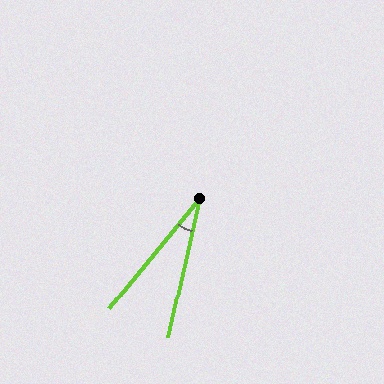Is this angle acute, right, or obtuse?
It is acute.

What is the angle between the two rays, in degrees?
Approximately 27 degrees.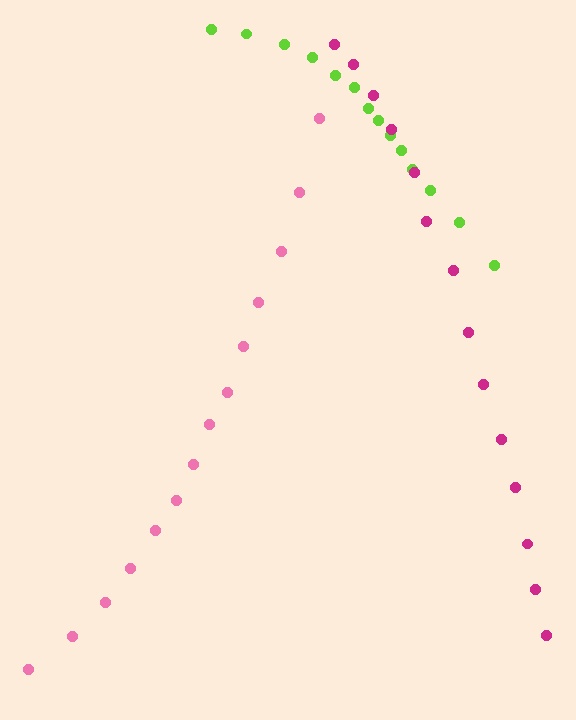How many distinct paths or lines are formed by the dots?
There are 3 distinct paths.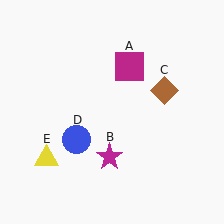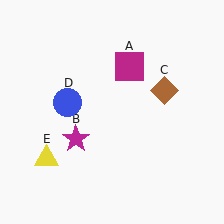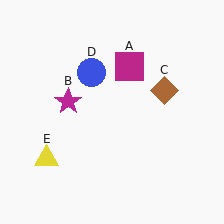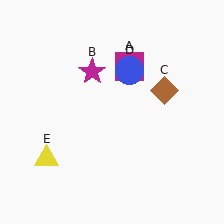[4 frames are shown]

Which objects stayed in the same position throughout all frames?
Magenta square (object A) and brown diamond (object C) and yellow triangle (object E) remained stationary.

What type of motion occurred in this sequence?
The magenta star (object B), blue circle (object D) rotated clockwise around the center of the scene.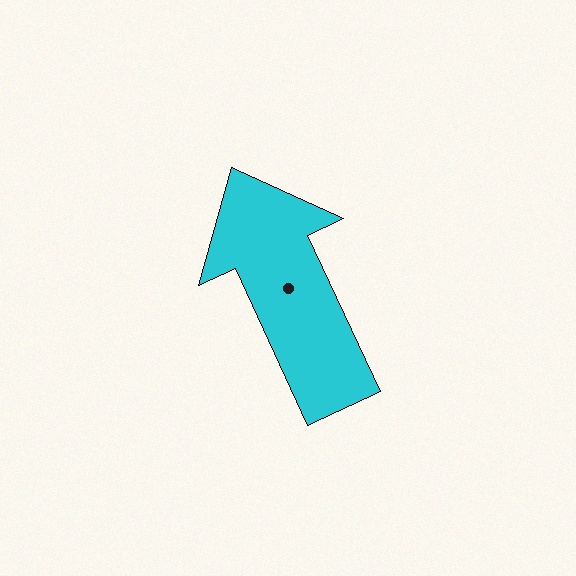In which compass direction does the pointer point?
Northwest.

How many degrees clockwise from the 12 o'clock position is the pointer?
Approximately 335 degrees.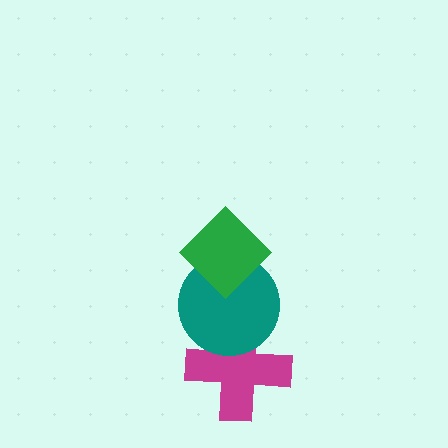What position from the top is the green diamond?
The green diamond is 1st from the top.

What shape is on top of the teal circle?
The green diamond is on top of the teal circle.